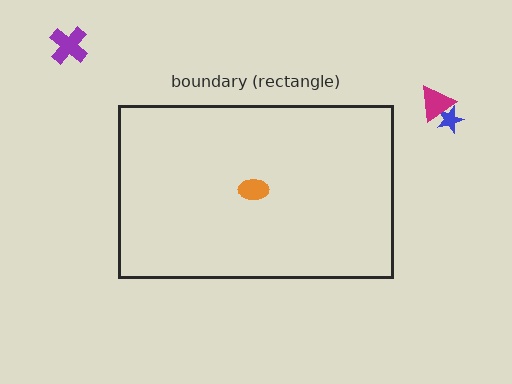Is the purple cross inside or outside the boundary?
Outside.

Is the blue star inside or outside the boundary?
Outside.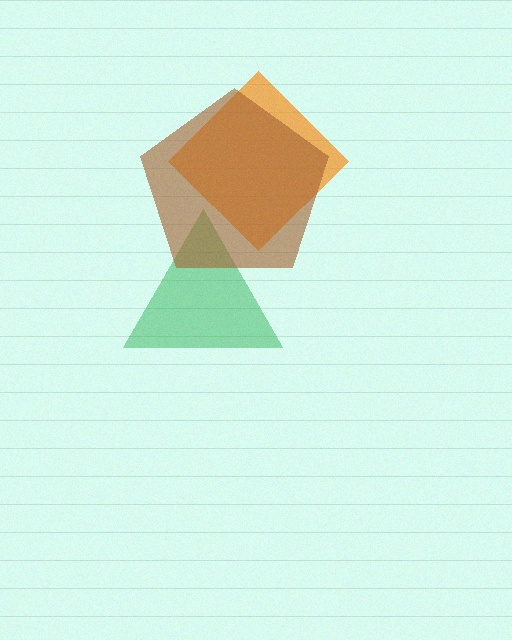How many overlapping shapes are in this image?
There are 3 overlapping shapes in the image.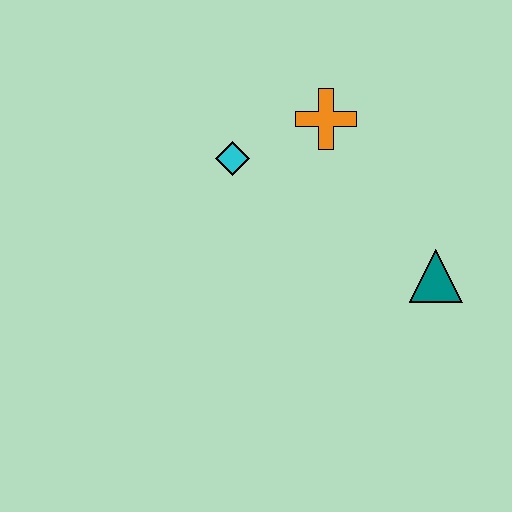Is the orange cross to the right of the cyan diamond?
Yes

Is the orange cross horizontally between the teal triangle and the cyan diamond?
Yes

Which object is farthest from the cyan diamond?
The teal triangle is farthest from the cyan diamond.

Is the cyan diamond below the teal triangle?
No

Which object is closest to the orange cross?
The cyan diamond is closest to the orange cross.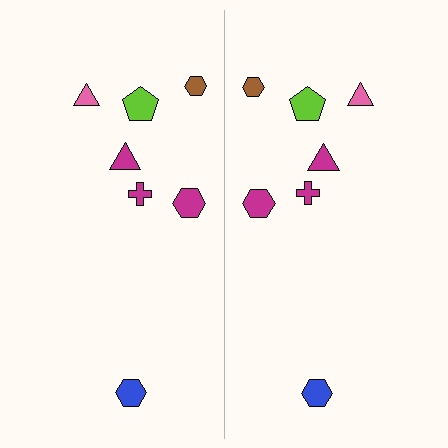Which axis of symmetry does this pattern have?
The pattern has a vertical axis of symmetry running through the center of the image.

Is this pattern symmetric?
Yes, this pattern has bilateral (reflection) symmetry.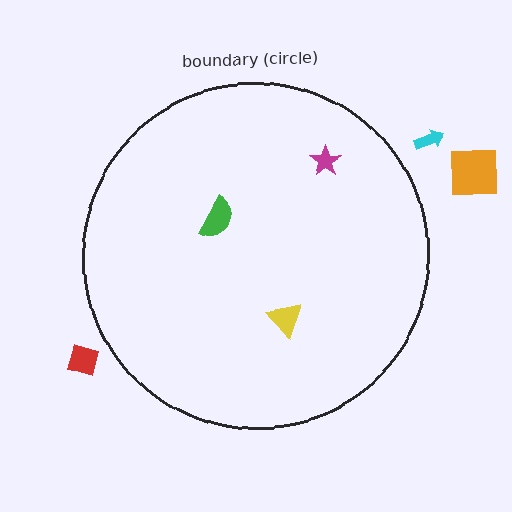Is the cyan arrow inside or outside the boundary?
Outside.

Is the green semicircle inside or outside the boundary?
Inside.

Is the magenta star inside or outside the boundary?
Inside.